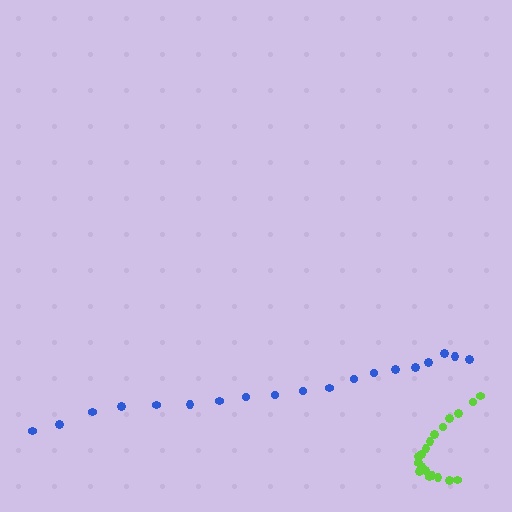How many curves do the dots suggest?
There are 2 distinct paths.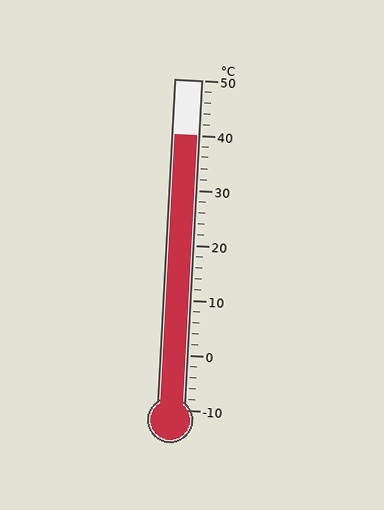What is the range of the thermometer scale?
The thermometer scale ranges from -10°C to 50°C.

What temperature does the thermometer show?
The thermometer shows approximately 40°C.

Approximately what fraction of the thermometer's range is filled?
The thermometer is filled to approximately 85% of its range.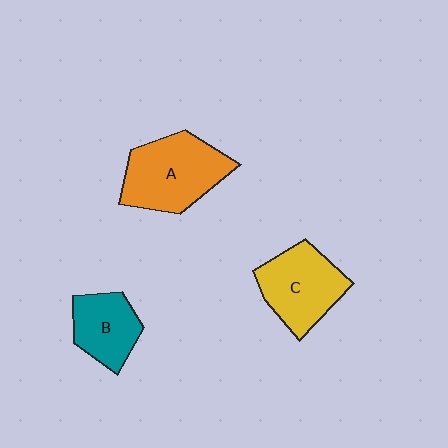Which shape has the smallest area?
Shape B (teal).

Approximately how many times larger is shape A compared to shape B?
Approximately 1.6 times.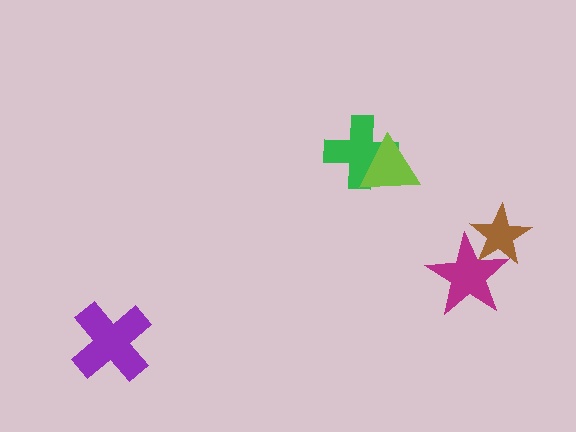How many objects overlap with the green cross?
1 object overlaps with the green cross.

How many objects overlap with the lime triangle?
1 object overlaps with the lime triangle.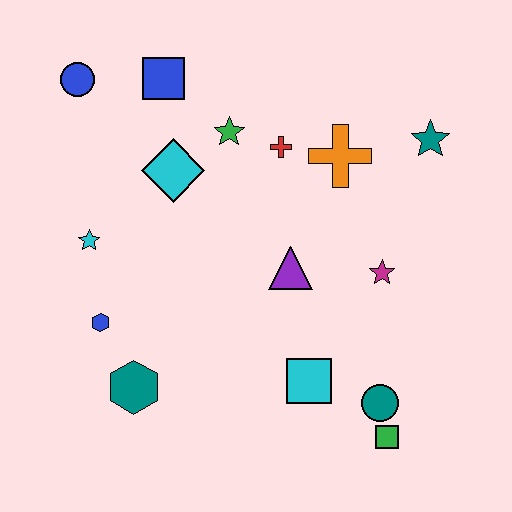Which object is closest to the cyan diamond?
The green star is closest to the cyan diamond.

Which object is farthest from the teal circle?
The blue circle is farthest from the teal circle.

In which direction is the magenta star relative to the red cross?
The magenta star is below the red cross.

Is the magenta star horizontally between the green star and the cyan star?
No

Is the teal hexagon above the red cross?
No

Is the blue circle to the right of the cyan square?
No